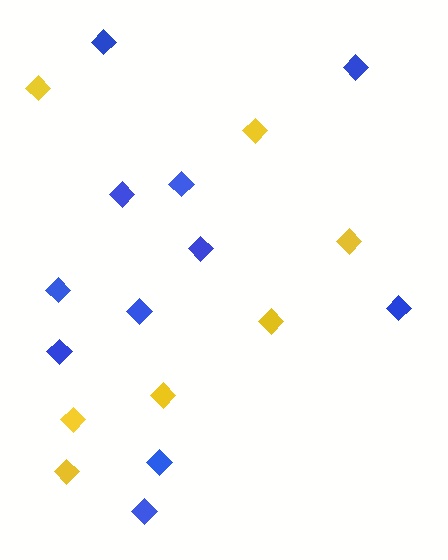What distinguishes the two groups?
There are 2 groups: one group of yellow diamonds (7) and one group of blue diamonds (11).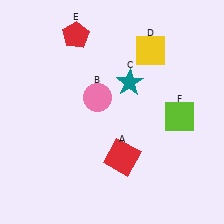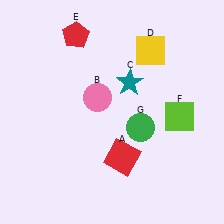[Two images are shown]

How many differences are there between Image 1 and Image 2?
There is 1 difference between the two images.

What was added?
A green circle (G) was added in Image 2.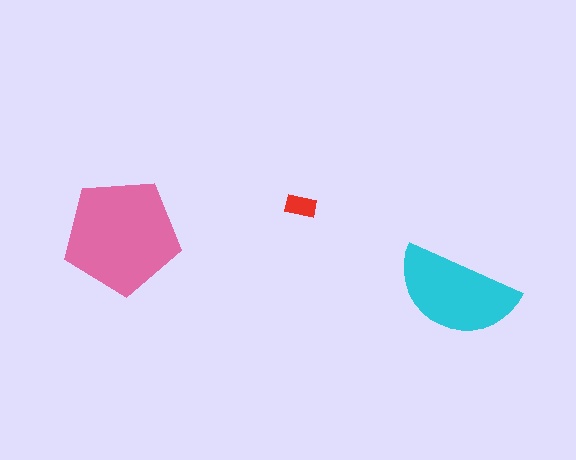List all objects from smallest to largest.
The red rectangle, the cyan semicircle, the pink pentagon.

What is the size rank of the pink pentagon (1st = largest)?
1st.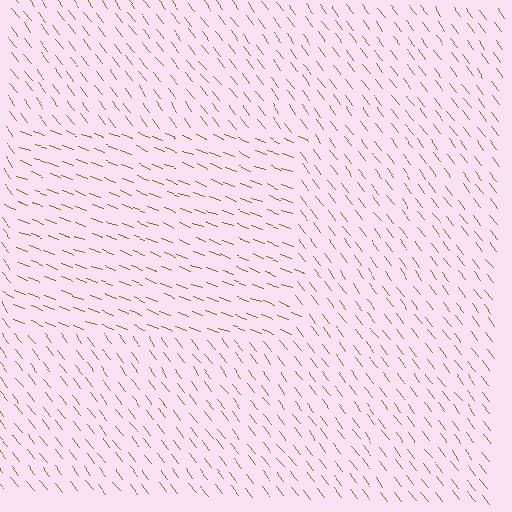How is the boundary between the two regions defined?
The boundary is defined purely by a change in line orientation (approximately 31 degrees difference). All lines are the same color and thickness.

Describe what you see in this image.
The image is filled with small brown line segments. A rectangle region in the image has lines oriented differently from the surrounding lines, creating a visible texture boundary.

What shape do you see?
I see a rectangle.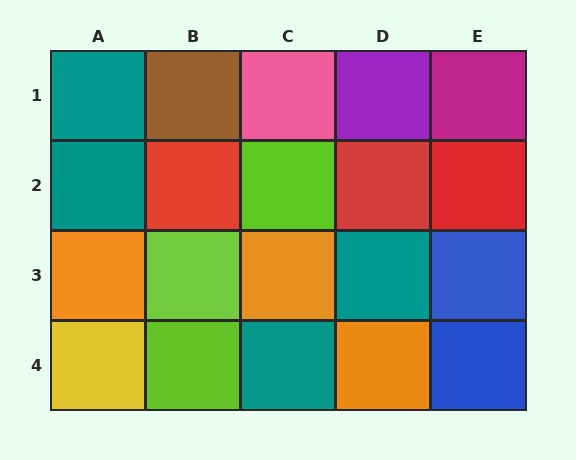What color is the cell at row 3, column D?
Teal.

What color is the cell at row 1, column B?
Brown.